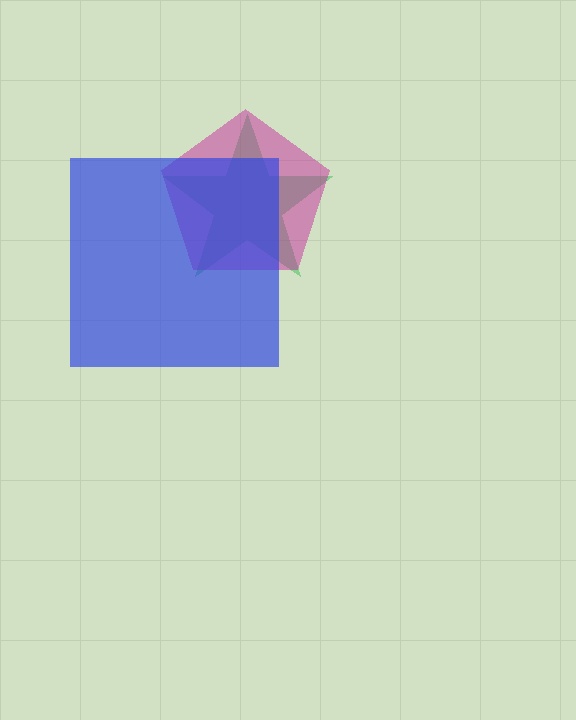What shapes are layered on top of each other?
The layered shapes are: a green star, a magenta pentagon, a blue square.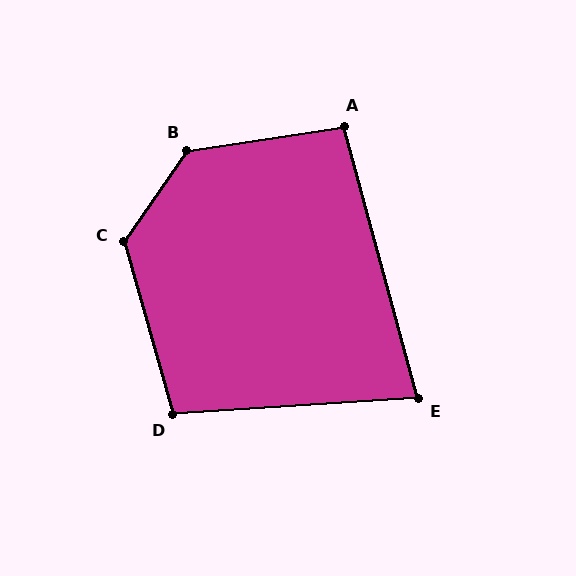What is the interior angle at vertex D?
Approximately 102 degrees (obtuse).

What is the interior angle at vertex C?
Approximately 129 degrees (obtuse).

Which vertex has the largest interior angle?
B, at approximately 133 degrees.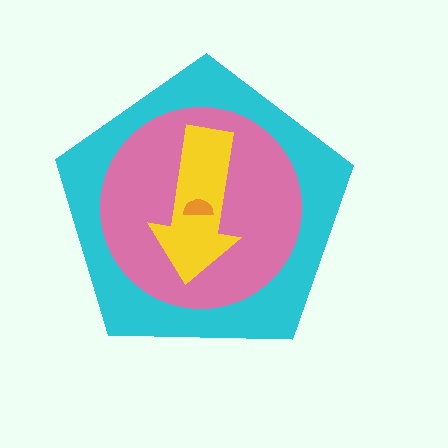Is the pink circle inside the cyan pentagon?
Yes.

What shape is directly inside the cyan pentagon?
The pink circle.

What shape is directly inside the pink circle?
The yellow arrow.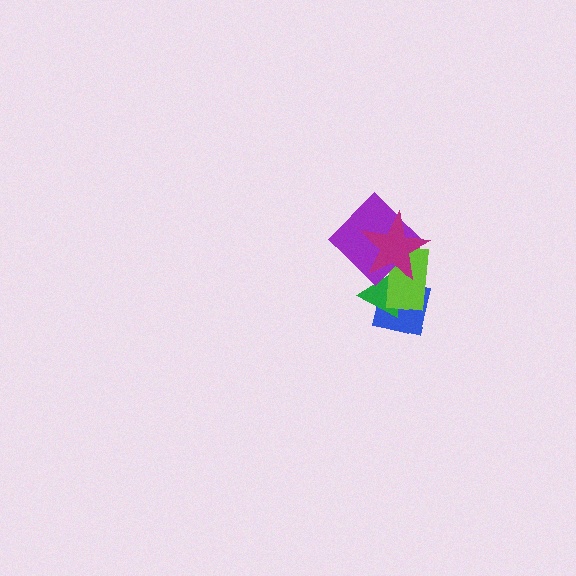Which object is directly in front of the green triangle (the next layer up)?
The lime rectangle is directly in front of the green triangle.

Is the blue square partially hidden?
Yes, it is partially covered by another shape.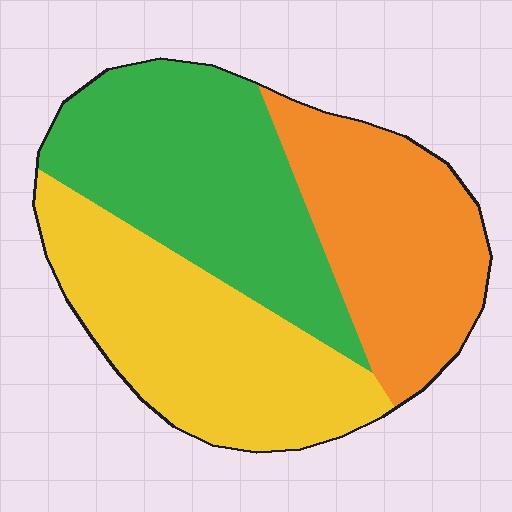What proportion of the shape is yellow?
Yellow takes up about one third (1/3) of the shape.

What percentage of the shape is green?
Green takes up about three eighths (3/8) of the shape.